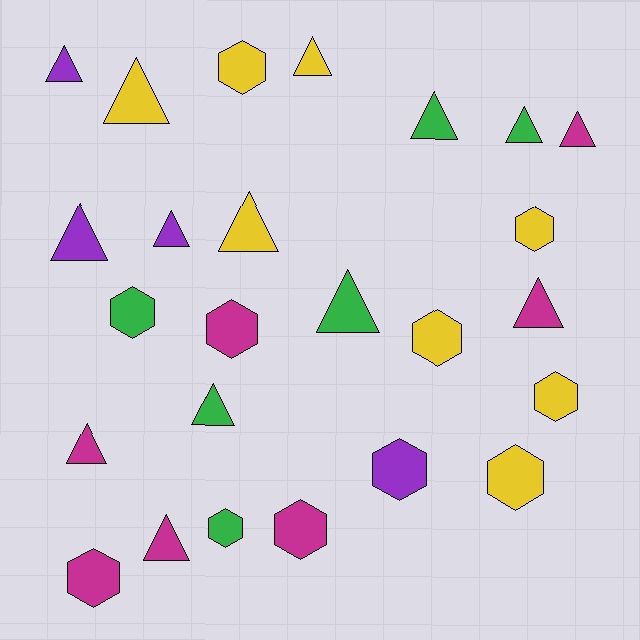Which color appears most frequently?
Yellow, with 8 objects.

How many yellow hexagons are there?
There are 5 yellow hexagons.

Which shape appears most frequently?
Triangle, with 14 objects.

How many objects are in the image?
There are 25 objects.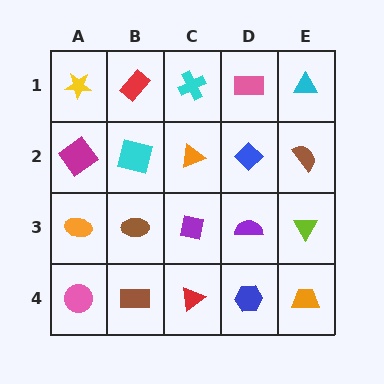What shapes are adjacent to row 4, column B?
A brown ellipse (row 3, column B), a pink circle (row 4, column A), a red triangle (row 4, column C).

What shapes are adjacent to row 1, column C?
An orange triangle (row 2, column C), a red rectangle (row 1, column B), a pink rectangle (row 1, column D).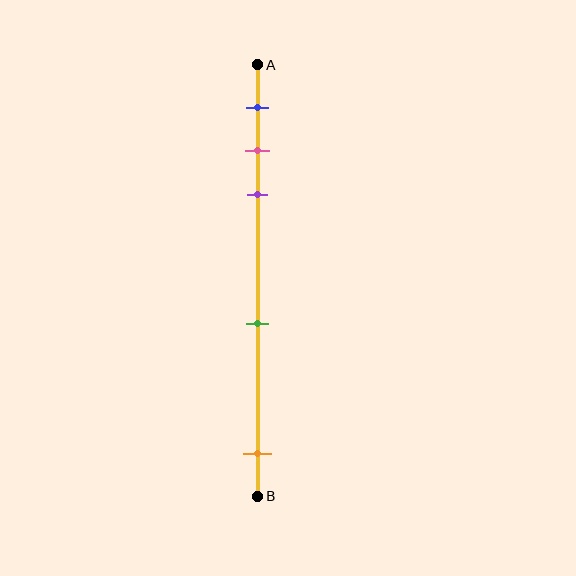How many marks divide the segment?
There are 5 marks dividing the segment.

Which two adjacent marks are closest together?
The pink and purple marks are the closest adjacent pair.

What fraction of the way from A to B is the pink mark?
The pink mark is approximately 20% (0.2) of the way from A to B.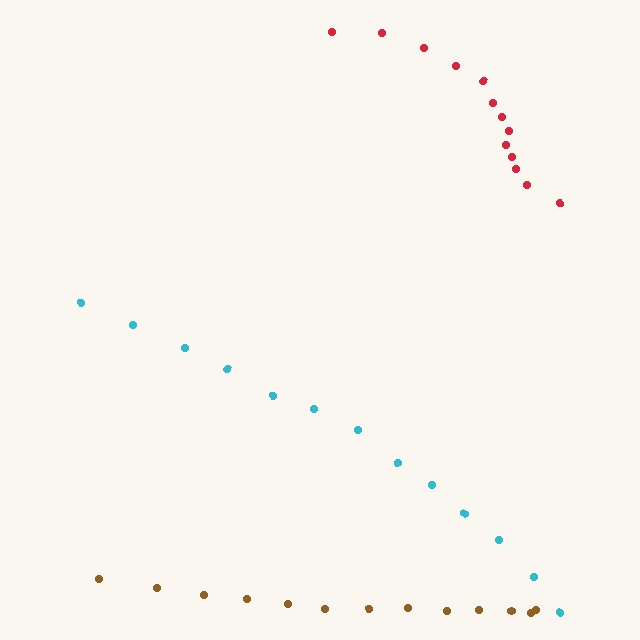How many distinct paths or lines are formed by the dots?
There are 3 distinct paths.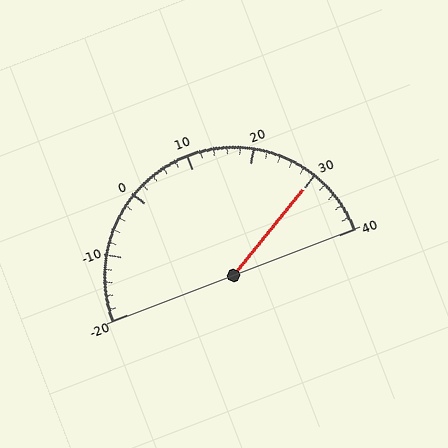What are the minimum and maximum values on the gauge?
The gauge ranges from -20 to 40.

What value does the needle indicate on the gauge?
The needle indicates approximately 30.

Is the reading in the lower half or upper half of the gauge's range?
The reading is in the upper half of the range (-20 to 40).